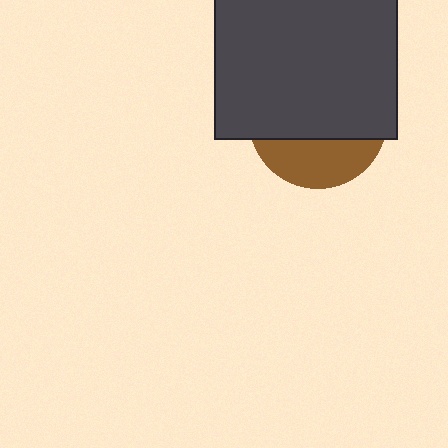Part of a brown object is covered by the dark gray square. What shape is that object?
It is a circle.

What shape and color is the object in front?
The object in front is a dark gray square.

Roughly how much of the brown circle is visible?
A small part of it is visible (roughly 32%).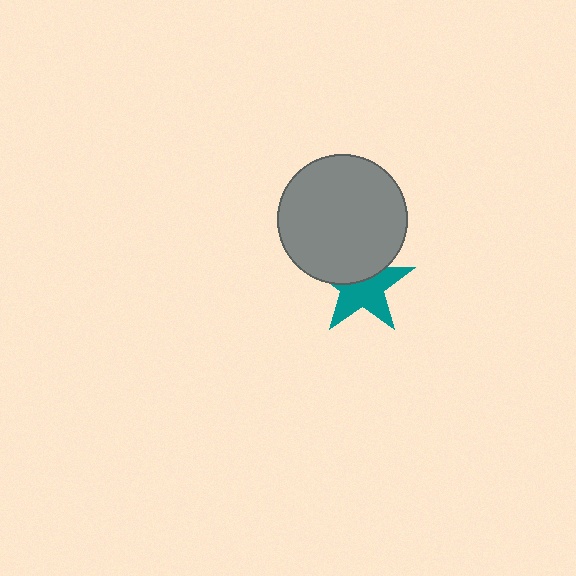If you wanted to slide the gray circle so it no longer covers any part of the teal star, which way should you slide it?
Slide it up — that is the most direct way to separate the two shapes.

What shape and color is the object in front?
The object in front is a gray circle.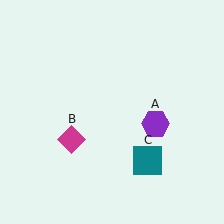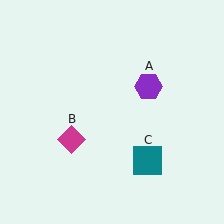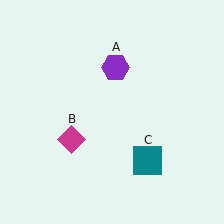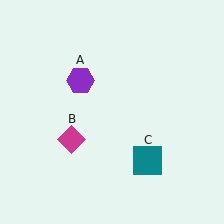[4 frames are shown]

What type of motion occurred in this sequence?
The purple hexagon (object A) rotated counterclockwise around the center of the scene.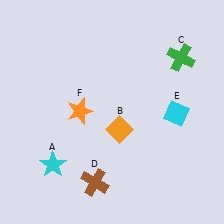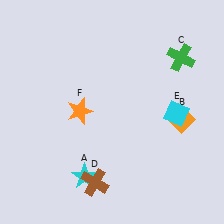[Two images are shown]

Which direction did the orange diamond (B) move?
The orange diamond (B) moved right.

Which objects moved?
The objects that moved are: the cyan star (A), the orange diamond (B).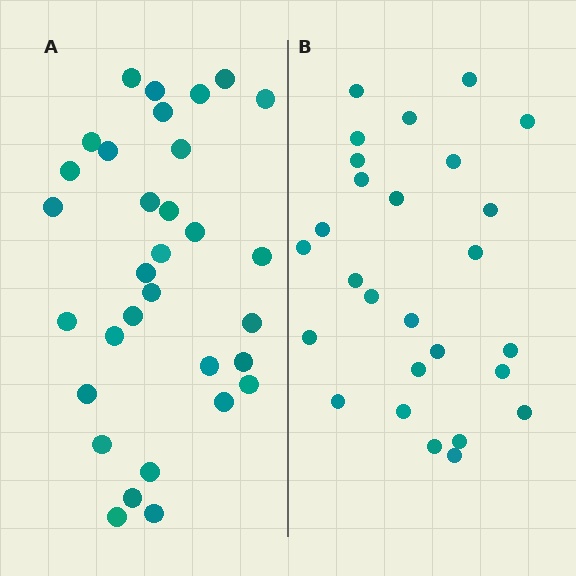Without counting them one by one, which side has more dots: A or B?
Region A (the left region) has more dots.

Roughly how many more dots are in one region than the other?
Region A has about 5 more dots than region B.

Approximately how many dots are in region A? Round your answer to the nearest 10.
About 30 dots. (The exact count is 32, which rounds to 30.)